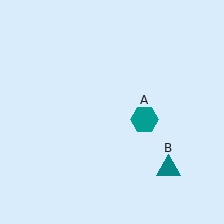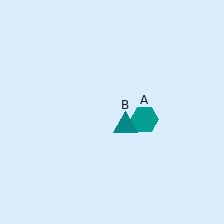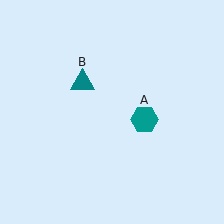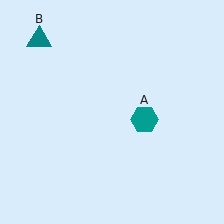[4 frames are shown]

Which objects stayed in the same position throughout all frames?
Teal hexagon (object A) remained stationary.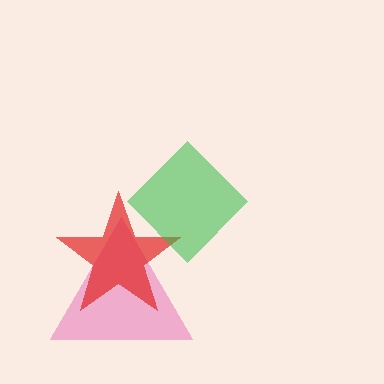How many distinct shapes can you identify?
There are 3 distinct shapes: a pink triangle, a red star, a green diamond.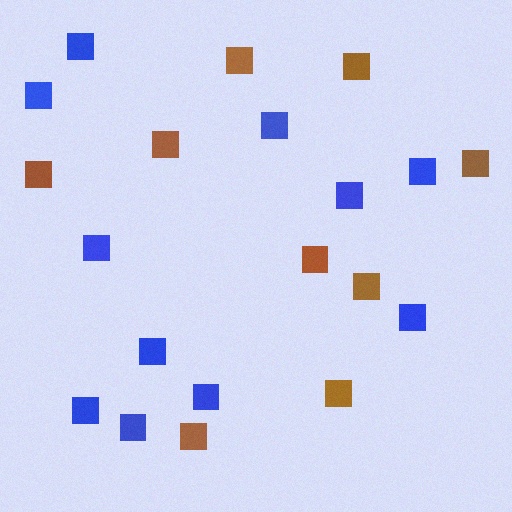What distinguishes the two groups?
There are 2 groups: one group of blue squares (11) and one group of brown squares (9).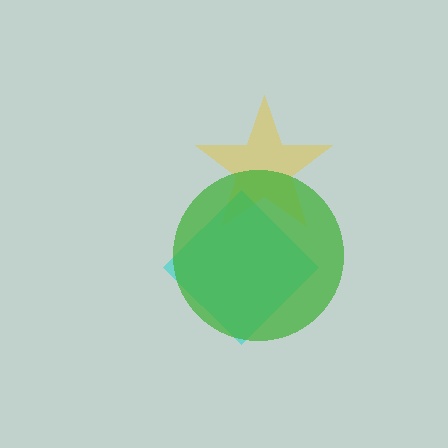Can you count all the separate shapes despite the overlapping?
Yes, there are 3 separate shapes.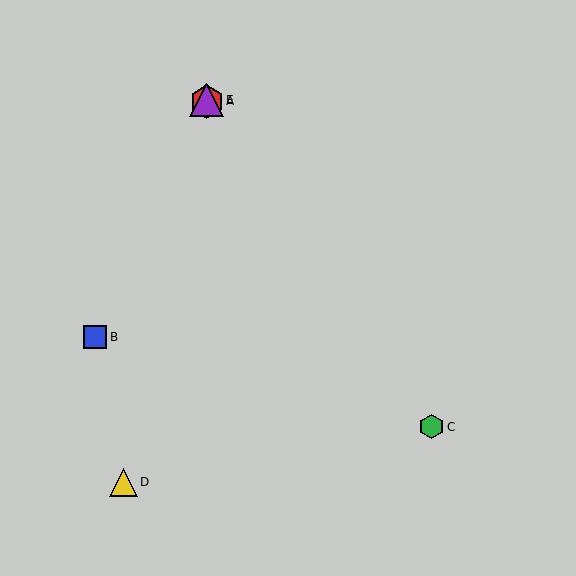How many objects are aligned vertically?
2 objects (A, E) are aligned vertically.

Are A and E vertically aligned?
Yes, both are at x≈207.